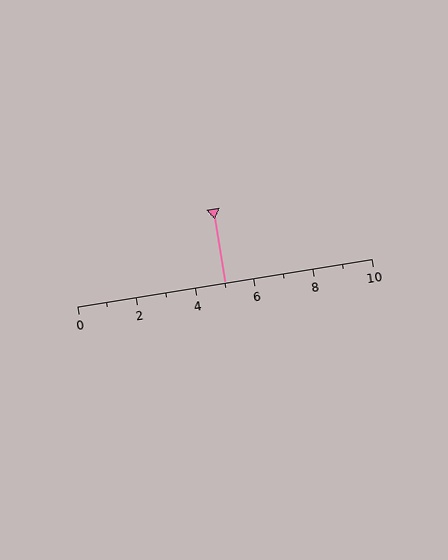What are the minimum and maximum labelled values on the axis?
The axis runs from 0 to 10.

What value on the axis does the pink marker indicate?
The marker indicates approximately 5.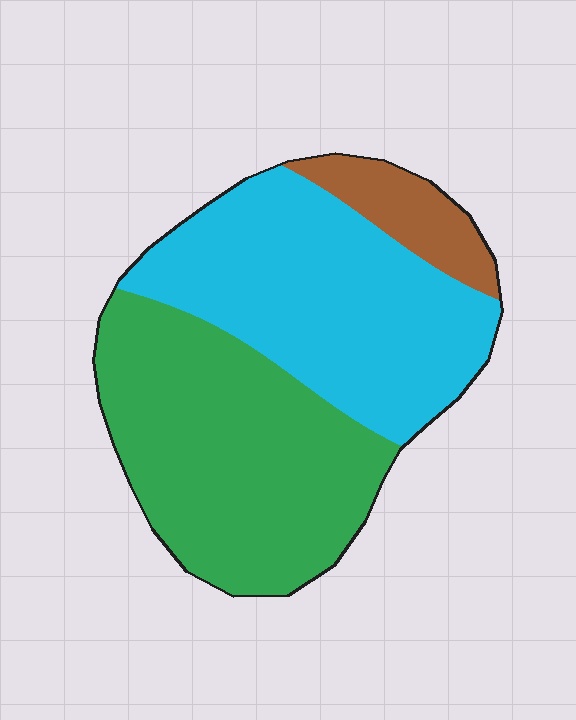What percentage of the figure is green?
Green takes up between a third and a half of the figure.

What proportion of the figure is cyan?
Cyan takes up between a third and a half of the figure.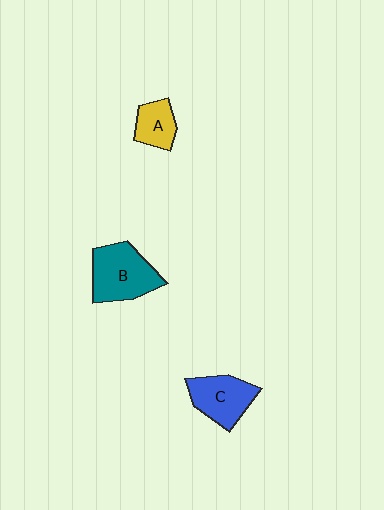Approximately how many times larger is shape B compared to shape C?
Approximately 1.2 times.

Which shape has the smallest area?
Shape A (yellow).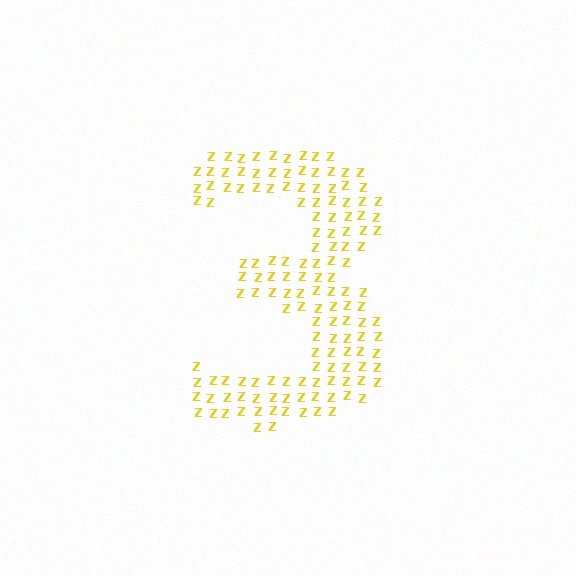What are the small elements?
The small elements are letter Z's.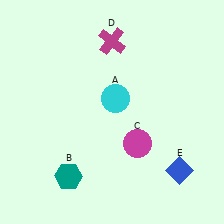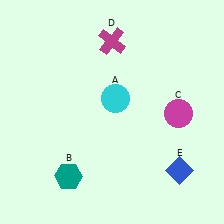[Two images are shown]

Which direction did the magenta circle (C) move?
The magenta circle (C) moved right.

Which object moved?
The magenta circle (C) moved right.